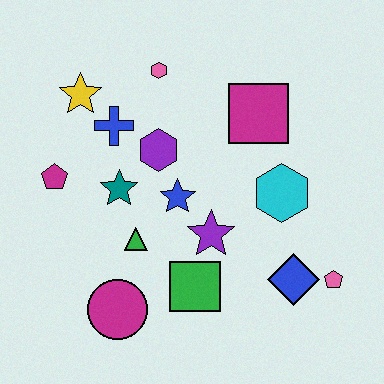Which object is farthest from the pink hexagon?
The pink pentagon is farthest from the pink hexagon.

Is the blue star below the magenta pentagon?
Yes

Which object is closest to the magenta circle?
The green triangle is closest to the magenta circle.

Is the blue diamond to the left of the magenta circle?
No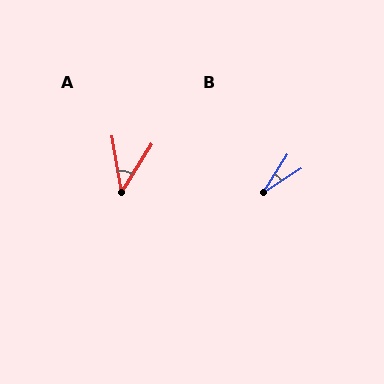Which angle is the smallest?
B, at approximately 26 degrees.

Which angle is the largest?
A, at approximately 42 degrees.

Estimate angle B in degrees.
Approximately 26 degrees.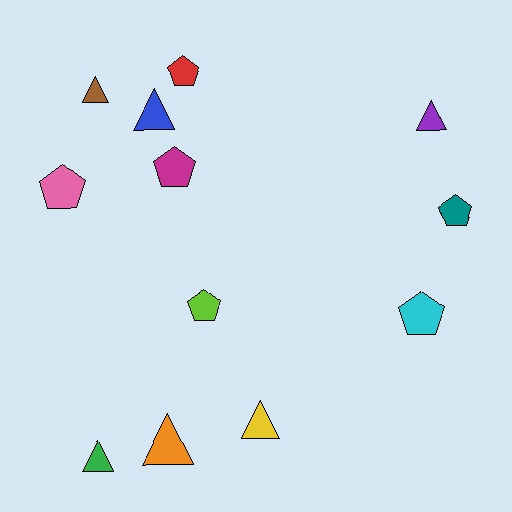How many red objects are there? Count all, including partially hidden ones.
There is 1 red object.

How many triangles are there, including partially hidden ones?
There are 6 triangles.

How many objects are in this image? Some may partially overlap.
There are 12 objects.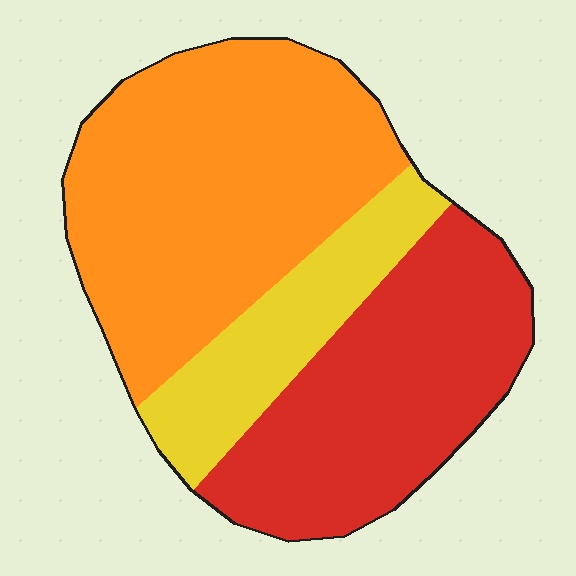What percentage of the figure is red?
Red takes up about one third (1/3) of the figure.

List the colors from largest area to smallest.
From largest to smallest: orange, red, yellow.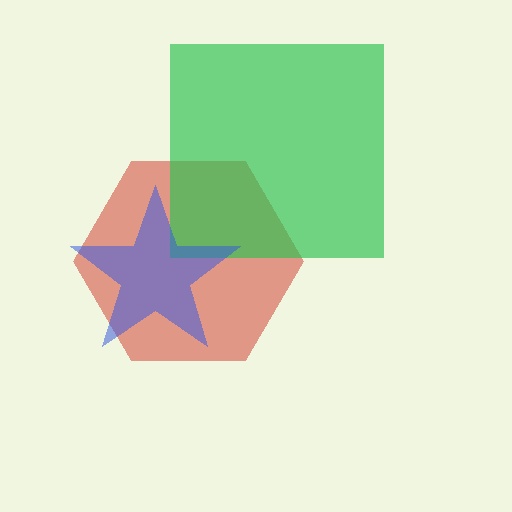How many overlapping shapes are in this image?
There are 3 overlapping shapes in the image.